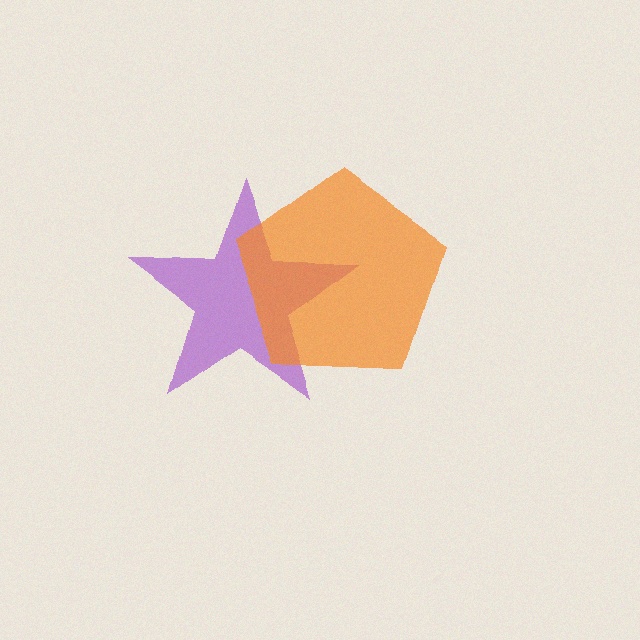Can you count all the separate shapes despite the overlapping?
Yes, there are 2 separate shapes.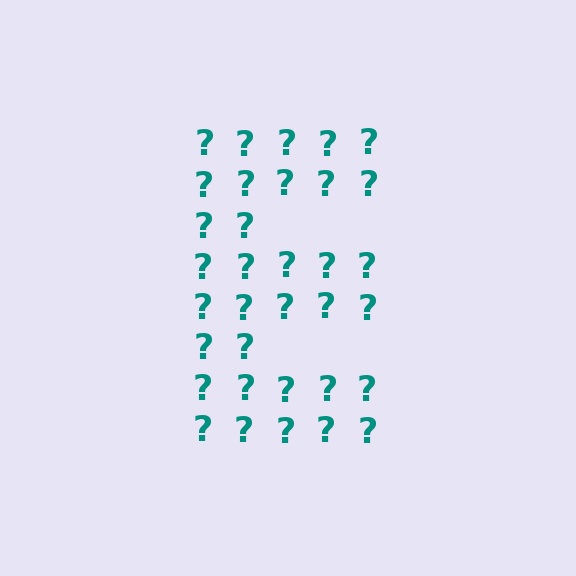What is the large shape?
The large shape is the letter E.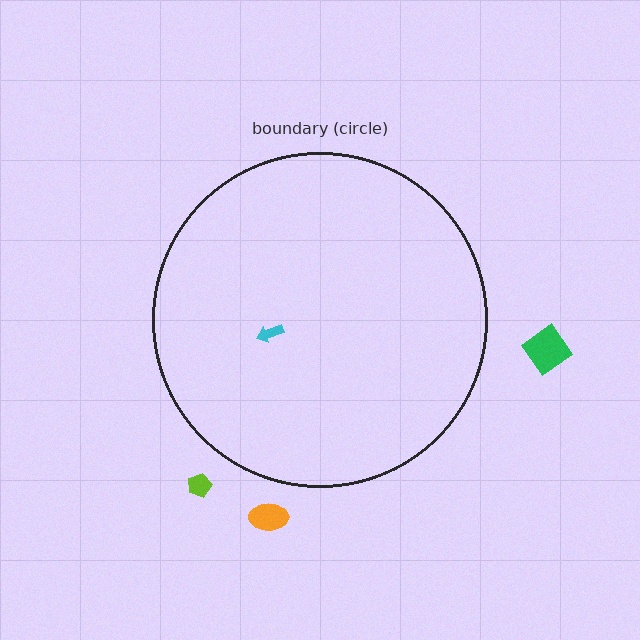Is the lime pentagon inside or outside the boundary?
Outside.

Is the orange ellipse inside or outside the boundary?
Outside.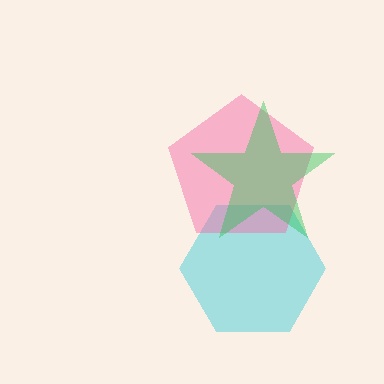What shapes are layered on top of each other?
The layered shapes are: a cyan hexagon, a pink pentagon, a green star.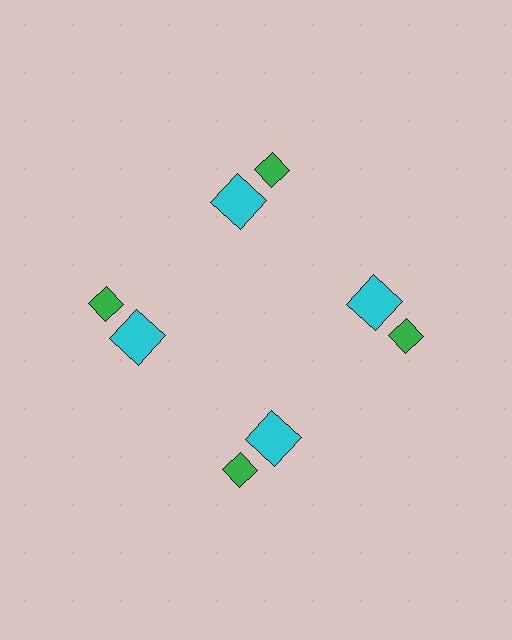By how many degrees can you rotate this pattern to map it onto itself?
The pattern maps onto itself every 90 degrees of rotation.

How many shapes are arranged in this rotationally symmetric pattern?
There are 8 shapes, arranged in 4 groups of 2.